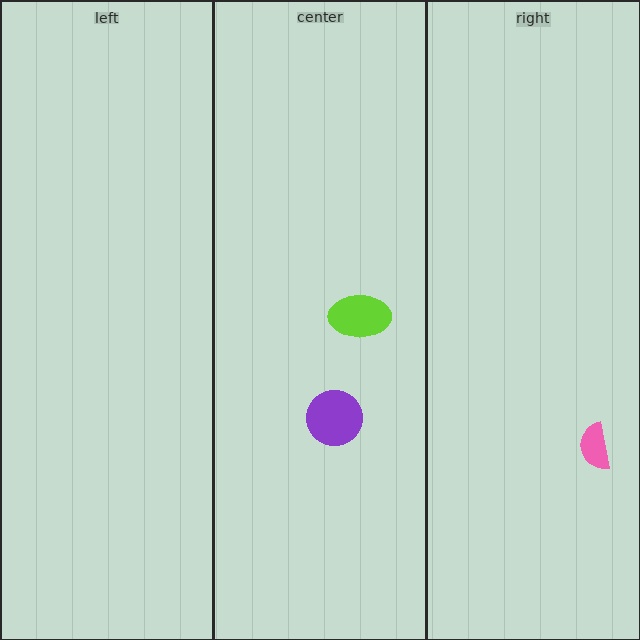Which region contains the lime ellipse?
The center region.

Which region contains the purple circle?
The center region.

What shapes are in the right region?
The pink semicircle.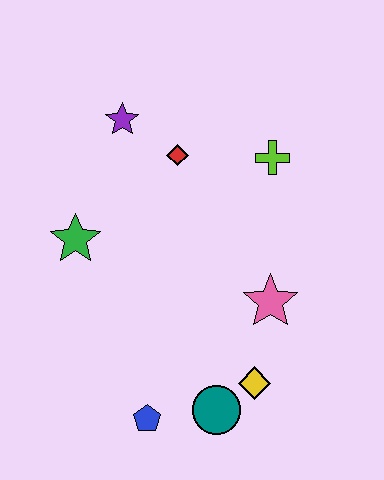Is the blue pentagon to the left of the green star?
No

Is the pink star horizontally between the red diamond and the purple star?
No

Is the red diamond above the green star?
Yes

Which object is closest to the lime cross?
The red diamond is closest to the lime cross.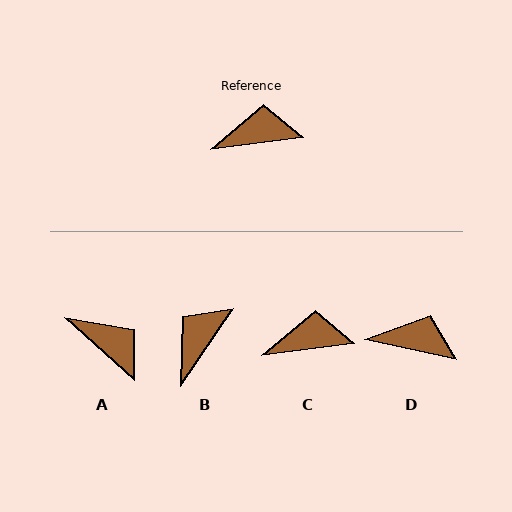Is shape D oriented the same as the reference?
No, it is off by about 20 degrees.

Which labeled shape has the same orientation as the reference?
C.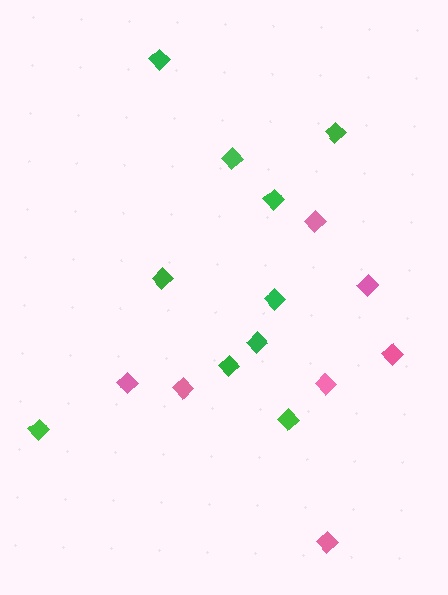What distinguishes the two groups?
There are 2 groups: one group of green diamonds (10) and one group of pink diamonds (7).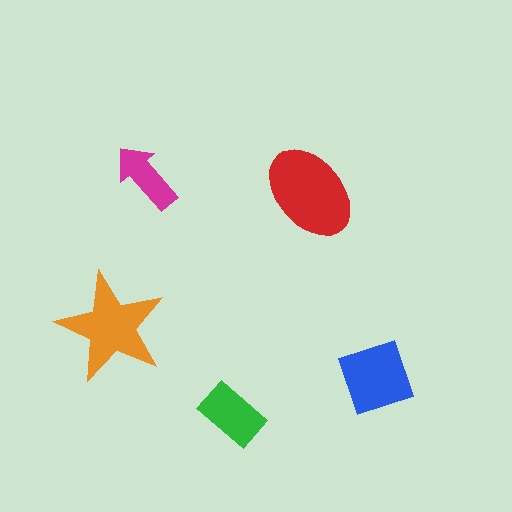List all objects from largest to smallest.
The red ellipse, the orange star, the blue square, the green rectangle, the magenta arrow.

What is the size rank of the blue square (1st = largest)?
3rd.